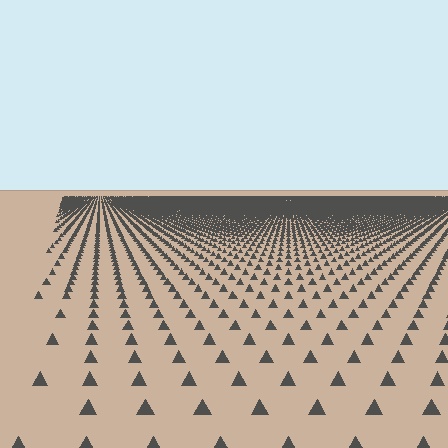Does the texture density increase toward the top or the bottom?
Density increases toward the top.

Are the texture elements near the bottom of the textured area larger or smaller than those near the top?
Larger. Near the bottom, elements are closer to the viewer and appear at a bigger on-screen size.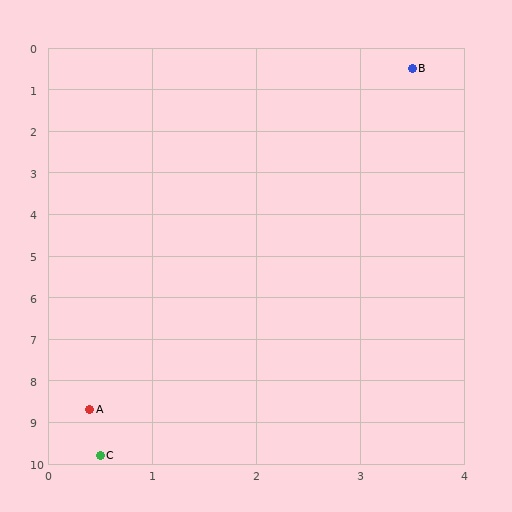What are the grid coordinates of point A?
Point A is at approximately (0.4, 8.7).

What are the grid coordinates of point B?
Point B is at approximately (3.5, 0.5).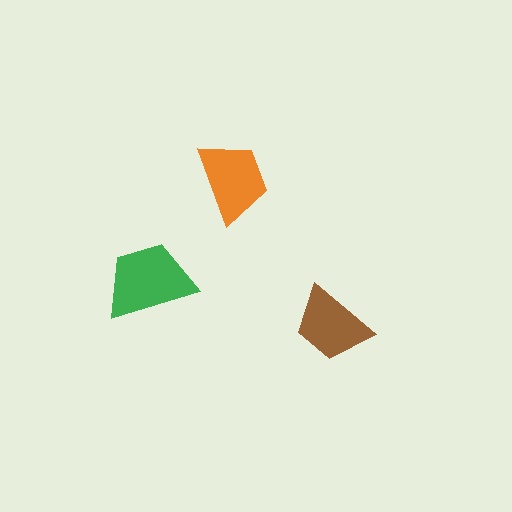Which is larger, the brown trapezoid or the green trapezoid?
The green one.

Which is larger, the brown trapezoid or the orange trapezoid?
The orange one.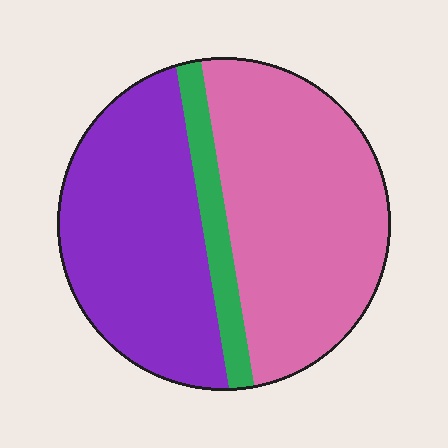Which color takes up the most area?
Pink, at roughly 50%.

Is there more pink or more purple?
Pink.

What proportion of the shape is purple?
Purple covers 42% of the shape.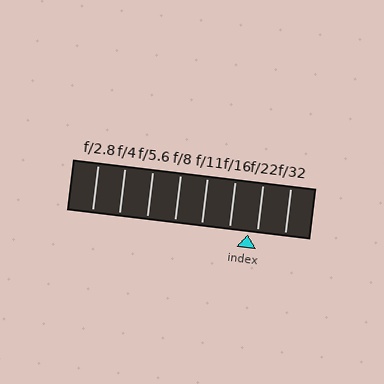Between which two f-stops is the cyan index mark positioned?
The index mark is between f/16 and f/22.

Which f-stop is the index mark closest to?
The index mark is closest to f/22.